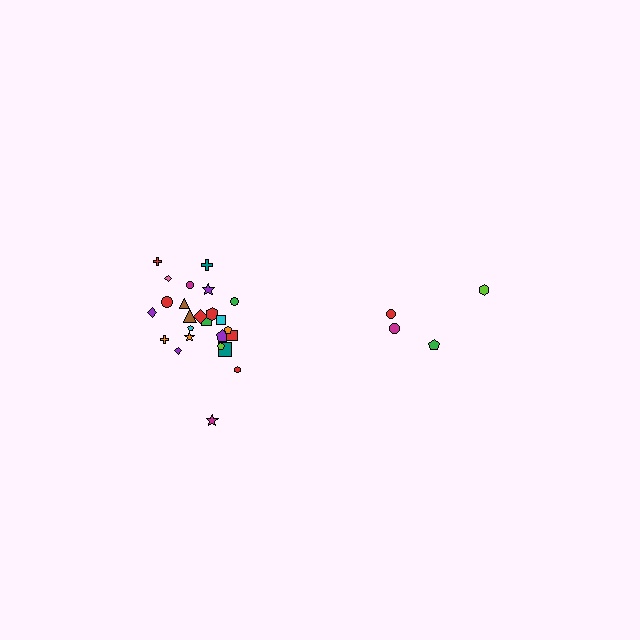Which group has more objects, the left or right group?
The left group.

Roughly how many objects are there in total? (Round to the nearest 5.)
Roughly 30 objects in total.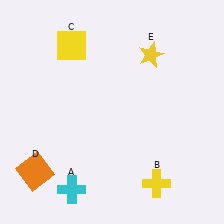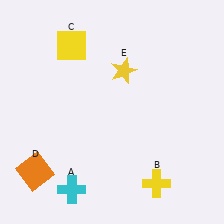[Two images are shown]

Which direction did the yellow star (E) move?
The yellow star (E) moved left.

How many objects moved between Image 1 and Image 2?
1 object moved between the two images.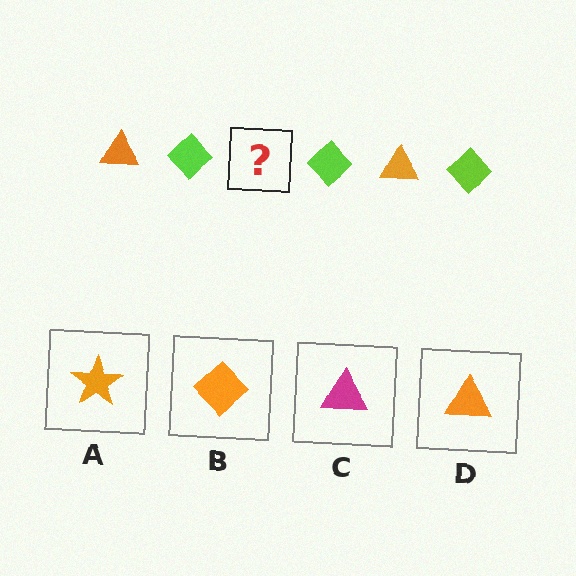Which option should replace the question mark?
Option D.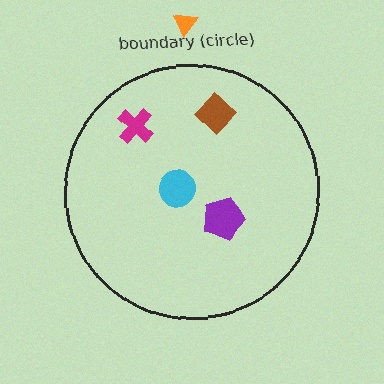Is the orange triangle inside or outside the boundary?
Outside.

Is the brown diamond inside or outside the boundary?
Inside.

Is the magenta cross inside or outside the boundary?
Inside.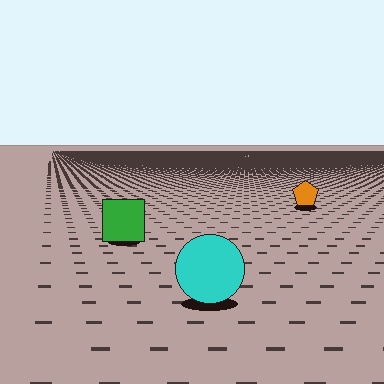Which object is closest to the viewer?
The cyan circle is closest. The texture marks near it are larger and more spread out.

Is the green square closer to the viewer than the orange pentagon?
Yes. The green square is closer — you can tell from the texture gradient: the ground texture is coarser near it.